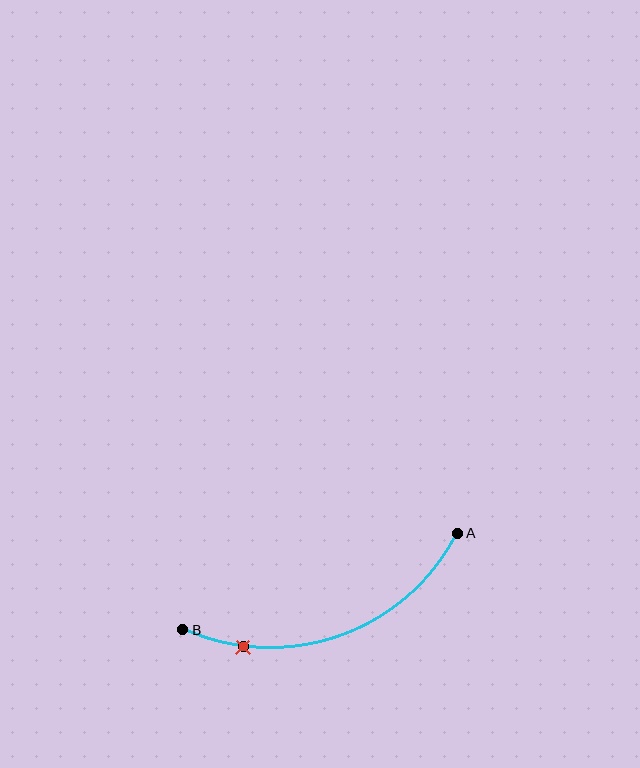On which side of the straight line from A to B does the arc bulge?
The arc bulges below the straight line connecting A and B.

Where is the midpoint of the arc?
The arc midpoint is the point on the curve farthest from the straight line joining A and B. It sits below that line.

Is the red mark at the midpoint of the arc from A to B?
No. The red mark lies on the arc but is closer to endpoint B. The arc midpoint would be at the point on the curve equidistant along the arc from both A and B.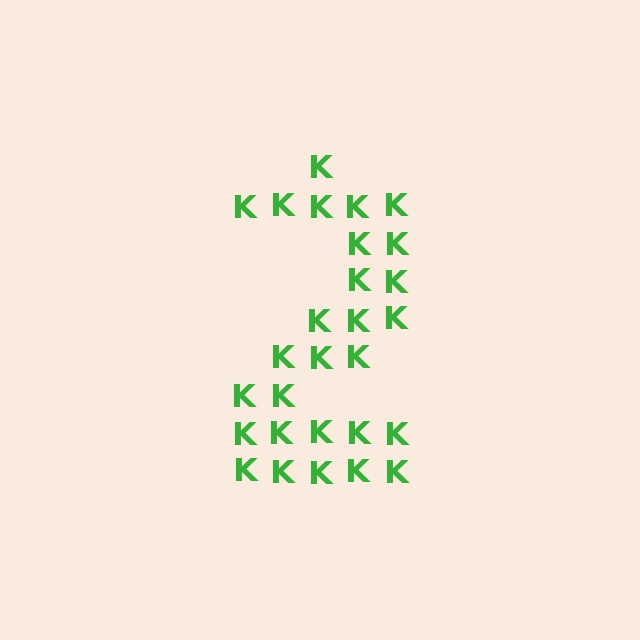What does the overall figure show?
The overall figure shows the digit 2.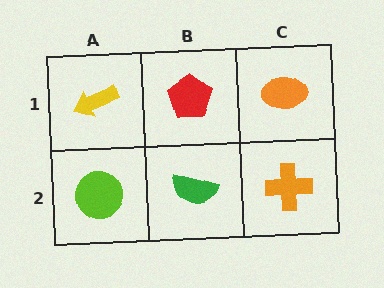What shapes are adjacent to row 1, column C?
An orange cross (row 2, column C), a red pentagon (row 1, column B).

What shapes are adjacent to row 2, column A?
A yellow arrow (row 1, column A), a green semicircle (row 2, column B).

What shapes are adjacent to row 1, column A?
A lime circle (row 2, column A), a red pentagon (row 1, column B).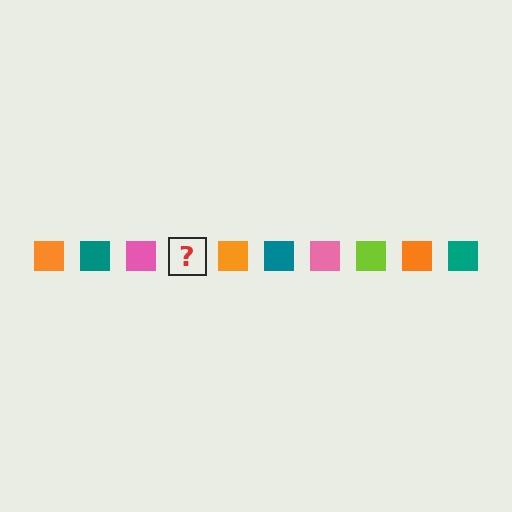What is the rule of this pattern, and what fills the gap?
The rule is that the pattern cycles through orange, teal, pink, lime squares. The gap should be filled with a lime square.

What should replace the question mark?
The question mark should be replaced with a lime square.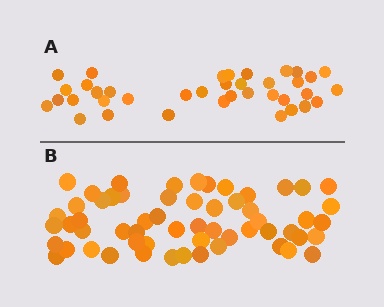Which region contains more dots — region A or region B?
Region B (the bottom region) has more dots.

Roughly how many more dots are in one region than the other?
Region B has approximately 20 more dots than region A.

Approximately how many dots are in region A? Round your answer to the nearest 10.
About 40 dots. (The exact count is 38, which rounds to 40.)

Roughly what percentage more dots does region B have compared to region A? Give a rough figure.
About 55% more.